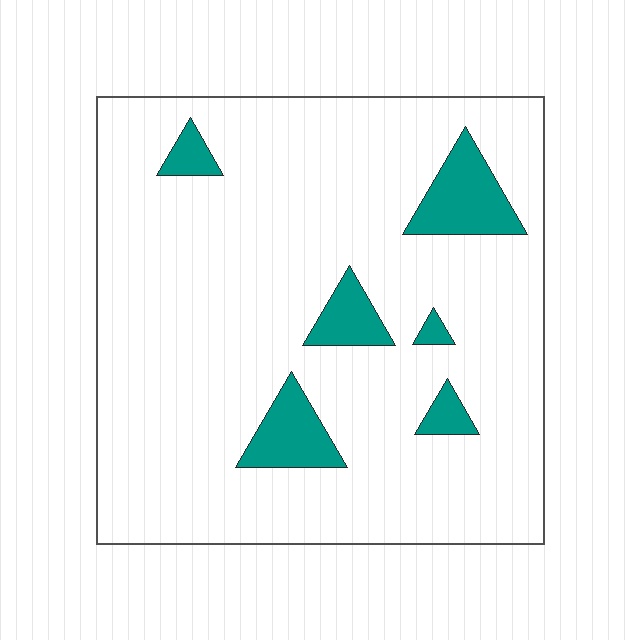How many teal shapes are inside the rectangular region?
6.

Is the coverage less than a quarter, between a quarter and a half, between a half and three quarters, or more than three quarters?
Less than a quarter.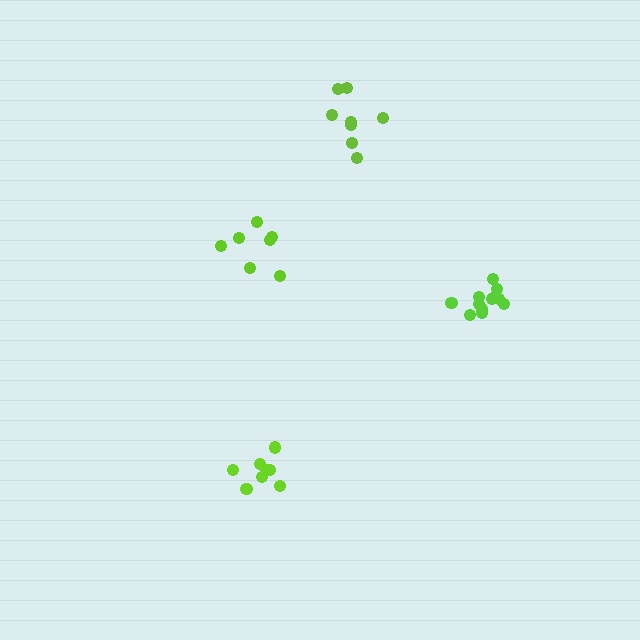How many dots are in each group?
Group 1: 12 dots, Group 2: 8 dots, Group 3: 8 dots, Group 4: 7 dots (35 total).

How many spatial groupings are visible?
There are 4 spatial groupings.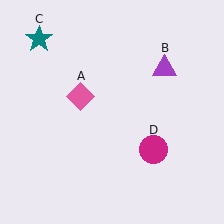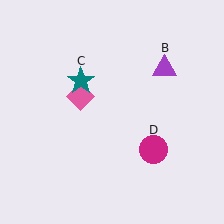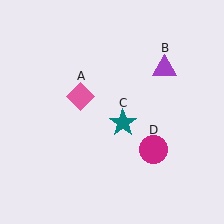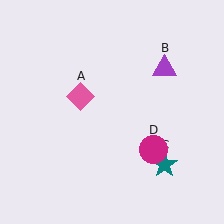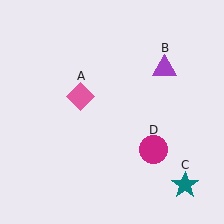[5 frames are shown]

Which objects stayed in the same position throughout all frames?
Pink diamond (object A) and purple triangle (object B) and magenta circle (object D) remained stationary.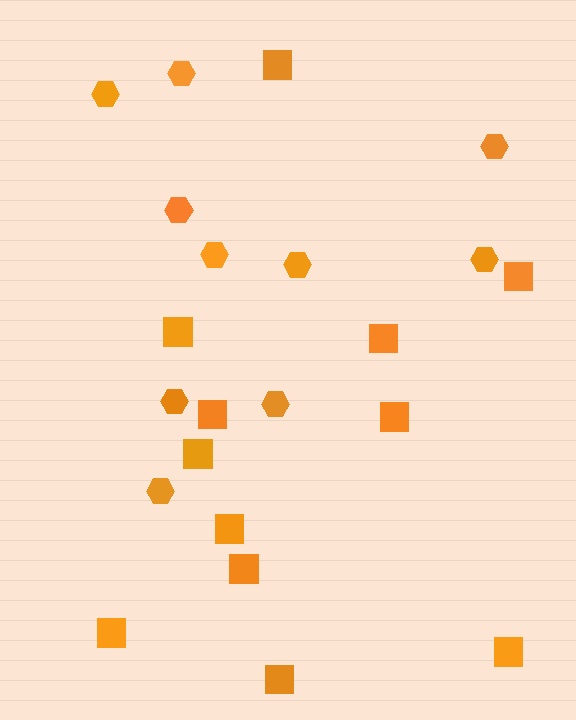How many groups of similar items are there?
There are 2 groups: one group of squares (12) and one group of hexagons (10).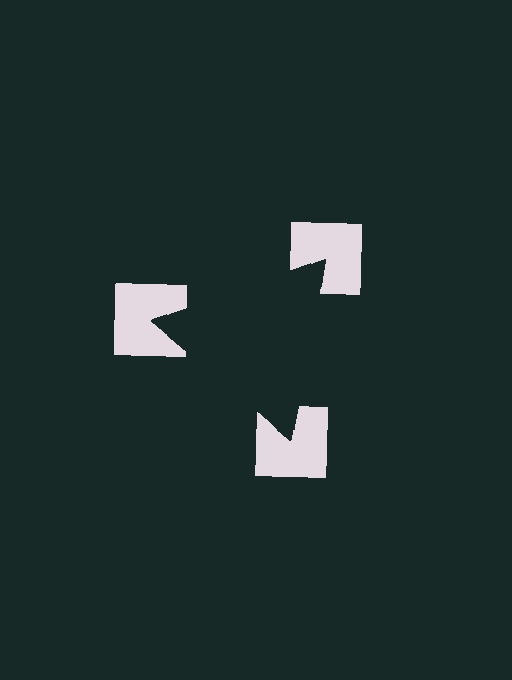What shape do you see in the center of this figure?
An illusory triangle — its edges are inferred from the aligned wedge cuts in the notched squares, not physically drawn.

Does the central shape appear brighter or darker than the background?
It typically appears slightly darker than the background, even though no actual brightness change is drawn.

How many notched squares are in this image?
There are 3 — one at each vertex of the illusory triangle.